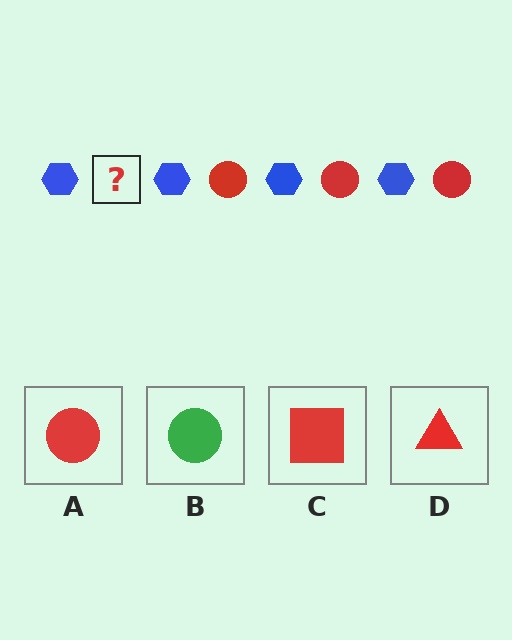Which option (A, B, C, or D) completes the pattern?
A.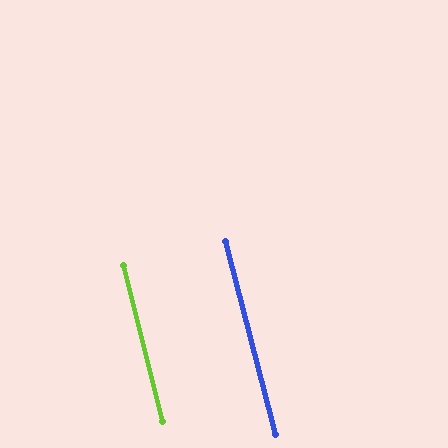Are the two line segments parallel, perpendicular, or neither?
Parallel — their directions differ by only 0.1°.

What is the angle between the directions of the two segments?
Approximately 0 degrees.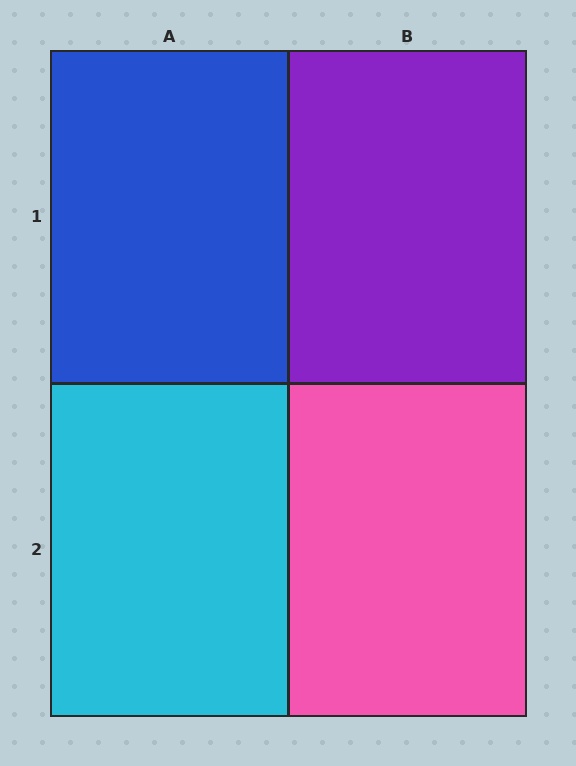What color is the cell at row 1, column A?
Blue.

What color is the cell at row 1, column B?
Purple.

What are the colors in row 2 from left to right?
Cyan, pink.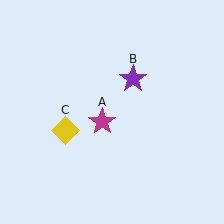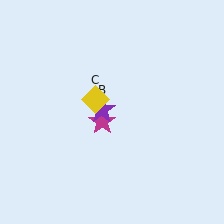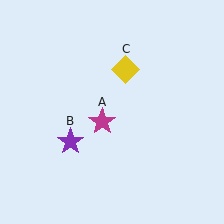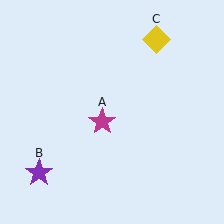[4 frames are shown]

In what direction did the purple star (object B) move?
The purple star (object B) moved down and to the left.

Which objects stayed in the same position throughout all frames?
Magenta star (object A) remained stationary.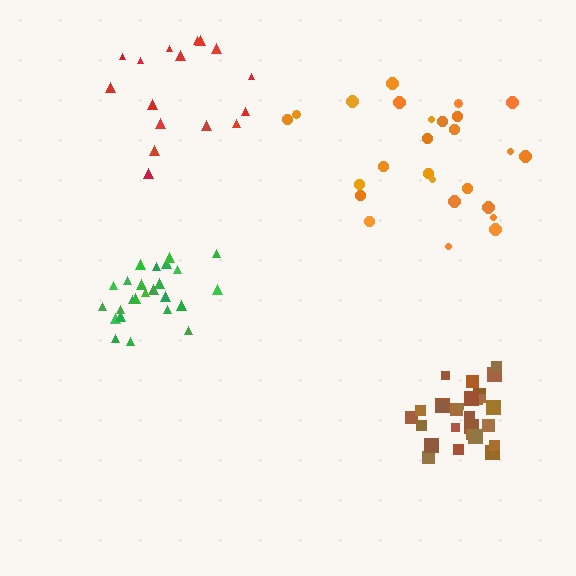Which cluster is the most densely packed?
Brown.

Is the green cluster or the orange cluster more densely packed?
Green.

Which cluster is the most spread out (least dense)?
Red.